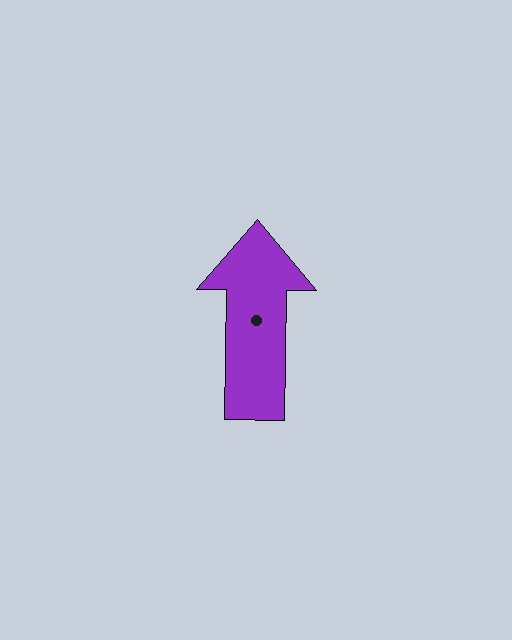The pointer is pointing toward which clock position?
Roughly 12 o'clock.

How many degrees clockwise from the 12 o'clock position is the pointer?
Approximately 1 degrees.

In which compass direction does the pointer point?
North.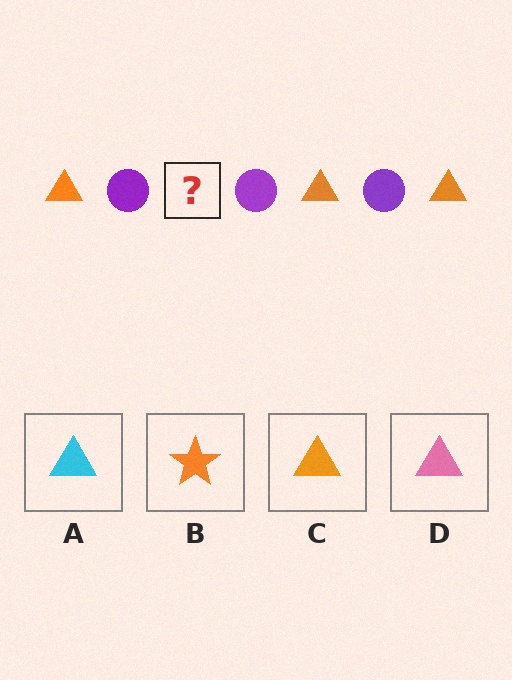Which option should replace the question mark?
Option C.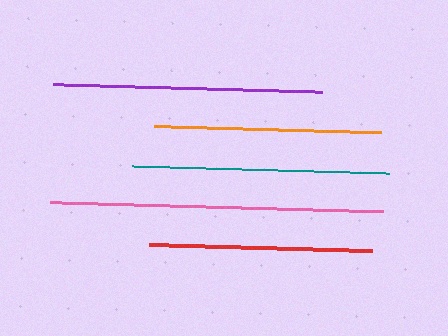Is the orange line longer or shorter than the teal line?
The teal line is longer than the orange line.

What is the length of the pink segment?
The pink segment is approximately 333 pixels long.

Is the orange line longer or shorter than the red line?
The orange line is longer than the red line.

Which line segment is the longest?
The pink line is the longest at approximately 333 pixels.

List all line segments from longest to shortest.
From longest to shortest: pink, purple, teal, orange, red.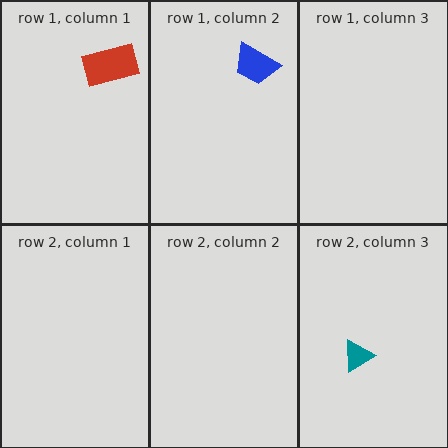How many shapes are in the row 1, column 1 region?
1.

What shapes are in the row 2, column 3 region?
The teal triangle.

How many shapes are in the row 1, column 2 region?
1.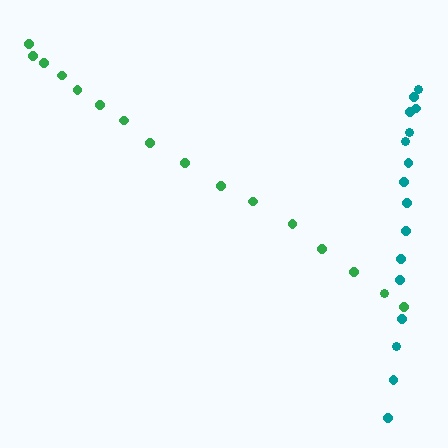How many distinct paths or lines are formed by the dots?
There are 2 distinct paths.